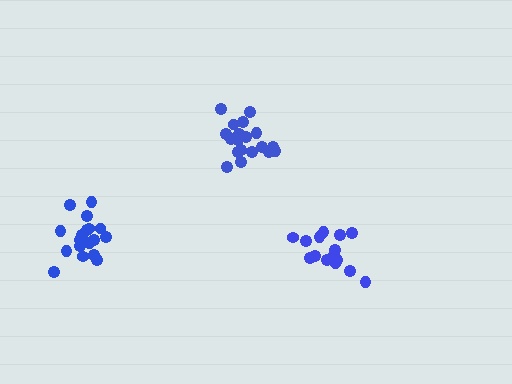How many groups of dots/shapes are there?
There are 3 groups.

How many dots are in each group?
Group 1: 19 dots, Group 2: 16 dots, Group 3: 19 dots (54 total).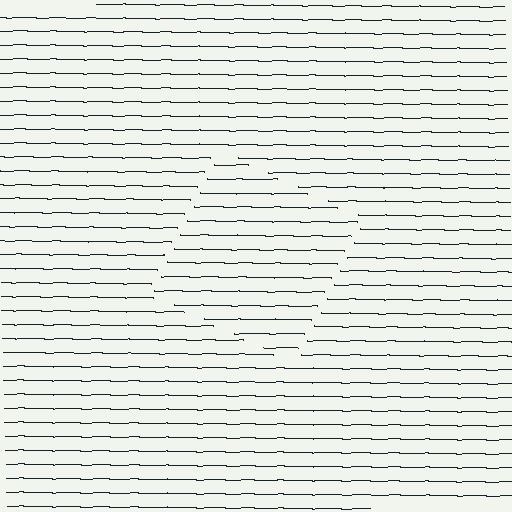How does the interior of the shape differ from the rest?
The interior of the shape contains the same grating, shifted by half a period — the contour is defined by the phase discontinuity where line-ends from the inner and outer gratings abut.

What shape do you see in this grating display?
An illusory square. The interior of the shape contains the same grating, shifted by half a period — the contour is defined by the phase discontinuity where line-ends from the inner and outer gratings abut.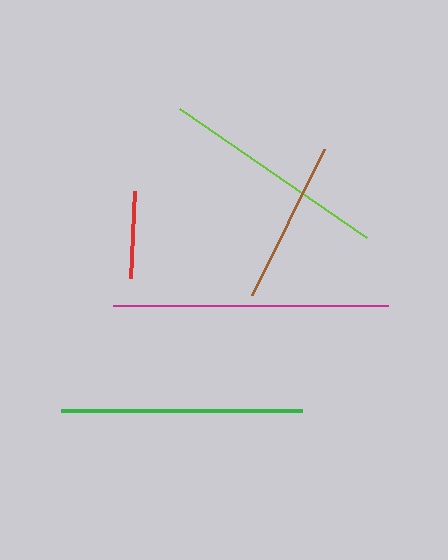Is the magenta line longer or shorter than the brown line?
The magenta line is longer than the brown line.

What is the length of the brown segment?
The brown segment is approximately 163 pixels long.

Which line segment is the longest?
The magenta line is the longest at approximately 275 pixels.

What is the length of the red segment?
The red segment is approximately 86 pixels long.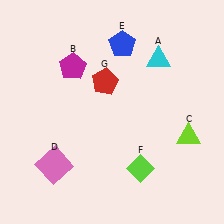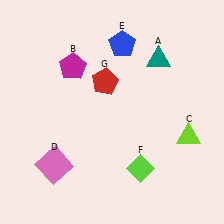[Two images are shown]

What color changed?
The triangle (A) changed from cyan in Image 1 to teal in Image 2.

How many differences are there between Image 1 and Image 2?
There is 1 difference between the two images.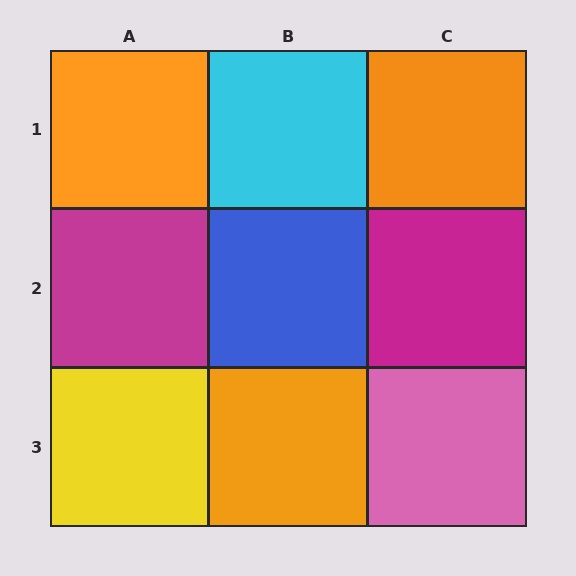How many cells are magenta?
2 cells are magenta.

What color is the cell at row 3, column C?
Pink.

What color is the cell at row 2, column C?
Magenta.